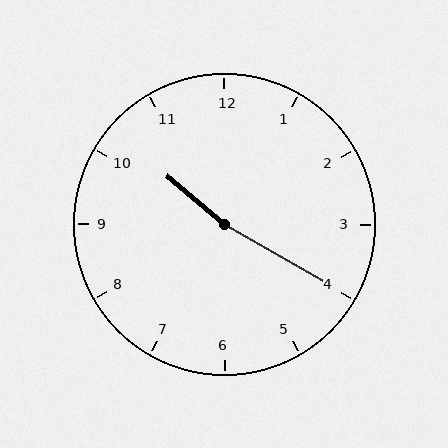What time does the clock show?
10:20.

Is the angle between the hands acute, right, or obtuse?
It is obtuse.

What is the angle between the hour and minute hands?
Approximately 170 degrees.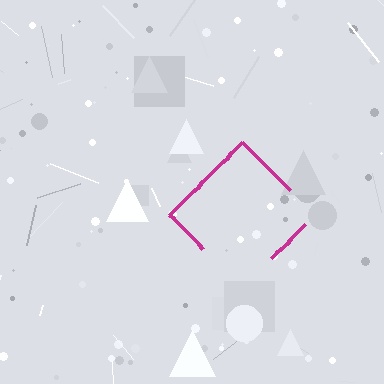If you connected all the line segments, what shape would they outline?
They would outline a diamond.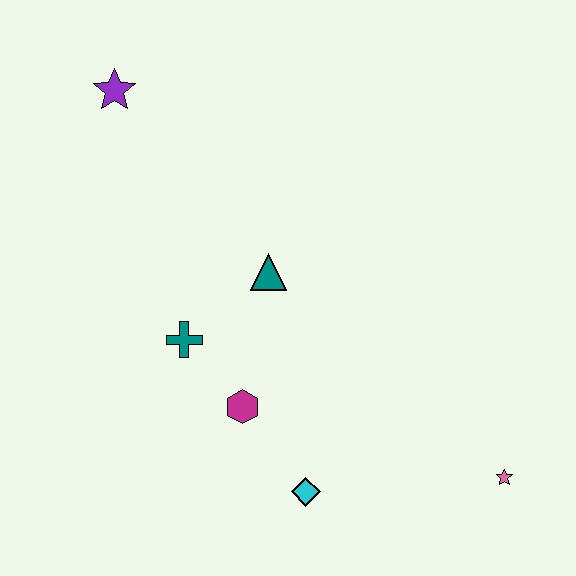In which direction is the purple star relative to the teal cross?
The purple star is above the teal cross.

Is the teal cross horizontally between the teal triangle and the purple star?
Yes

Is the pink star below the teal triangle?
Yes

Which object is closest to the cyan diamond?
The magenta hexagon is closest to the cyan diamond.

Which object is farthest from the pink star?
The purple star is farthest from the pink star.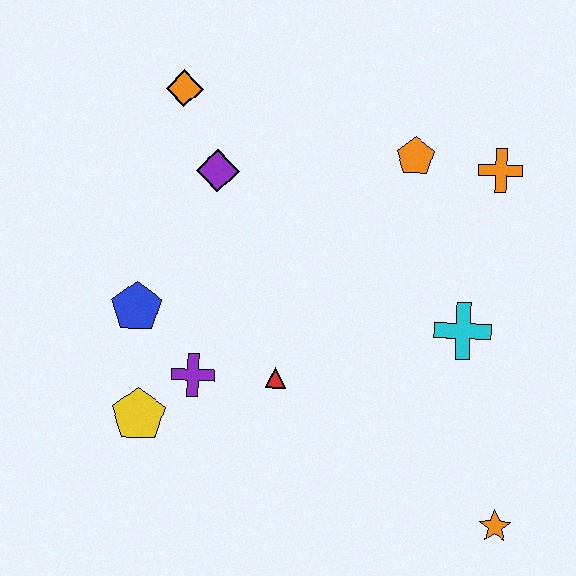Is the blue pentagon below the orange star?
No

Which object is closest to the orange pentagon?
The orange cross is closest to the orange pentagon.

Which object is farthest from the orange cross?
The yellow pentagon is farthest from the orange cross.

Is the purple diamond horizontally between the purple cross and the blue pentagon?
No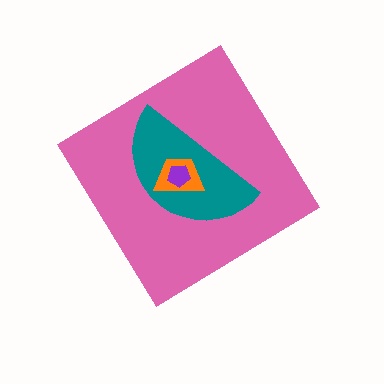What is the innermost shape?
The purple pentagon.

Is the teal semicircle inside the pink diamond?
Yes.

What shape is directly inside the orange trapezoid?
The purple pentagon.